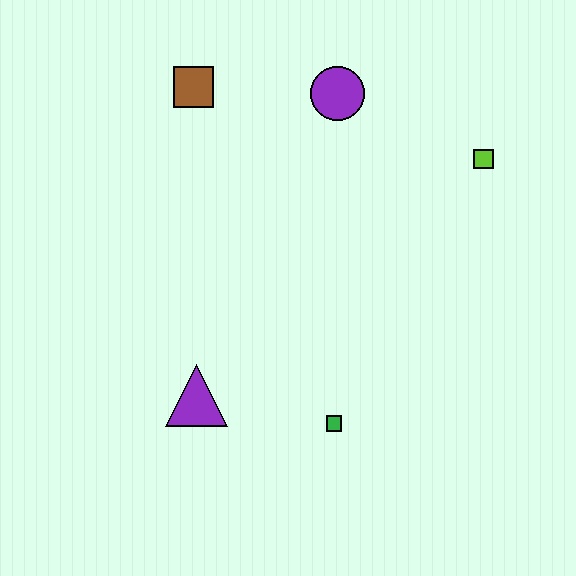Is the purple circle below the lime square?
No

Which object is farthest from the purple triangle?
The lime square is farthest from the purple triangle.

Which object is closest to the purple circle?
The brown square is closest to the purple circle.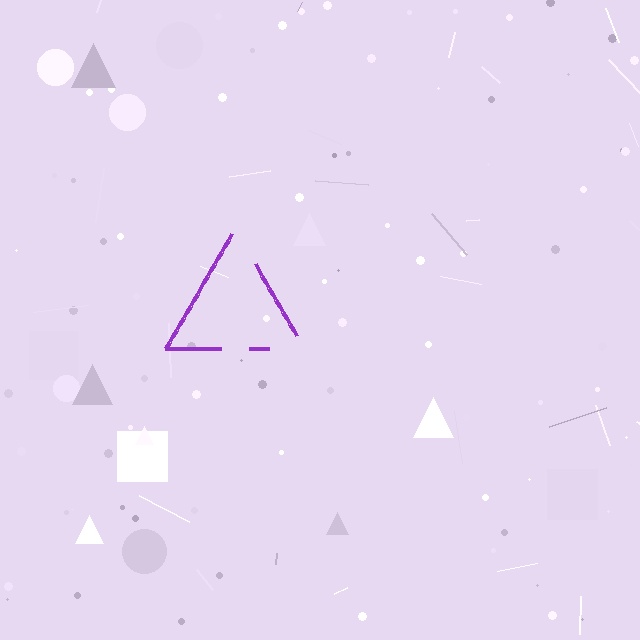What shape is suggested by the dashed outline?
The dashed outline suggests a triangle.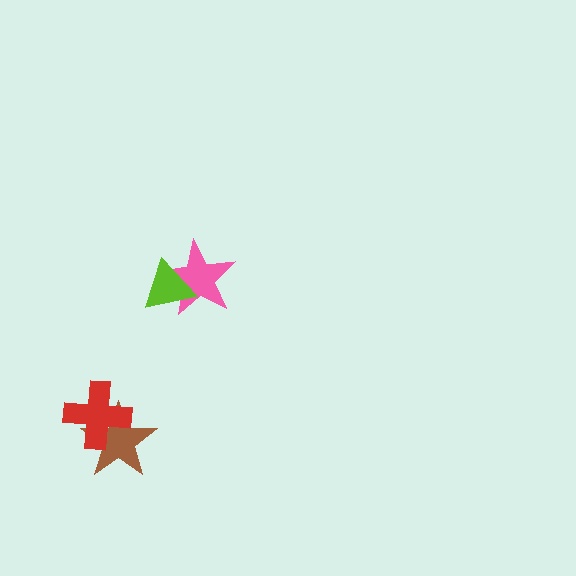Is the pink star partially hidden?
Yes, it is partially covered by another shape.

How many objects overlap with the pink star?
1 object overlaps with the pink star.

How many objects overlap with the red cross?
1 object overlaps with the red cross.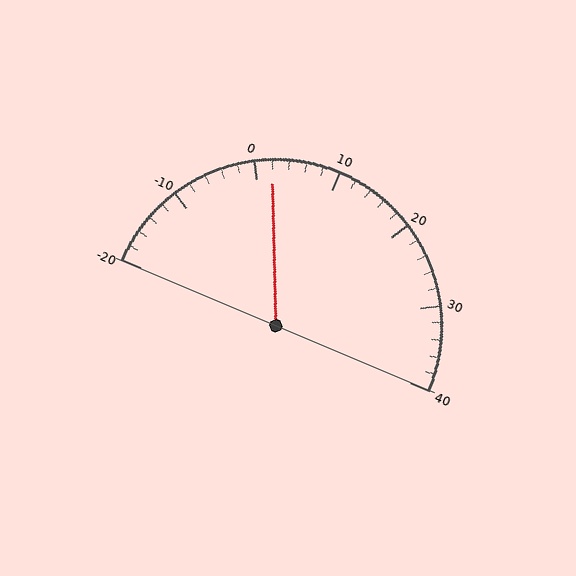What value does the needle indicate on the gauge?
The needle indicates approximately 2.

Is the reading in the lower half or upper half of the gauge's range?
The reading is in the lower half of the range (-20 to 40).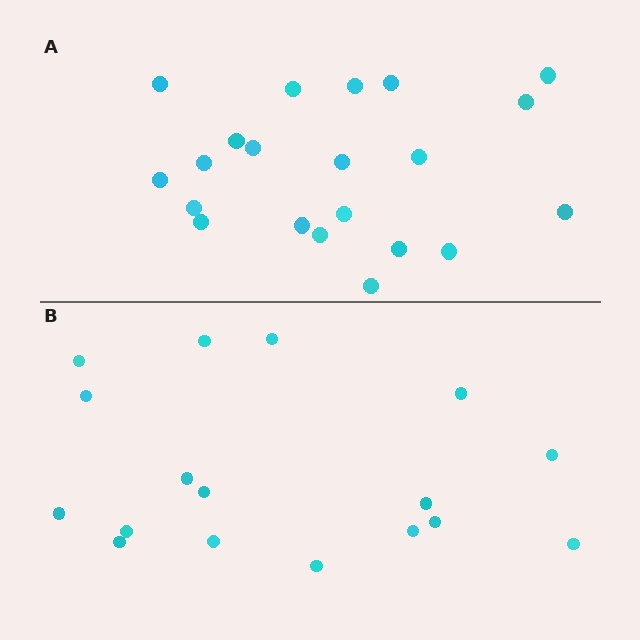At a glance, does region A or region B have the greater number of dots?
Region A (the top region) has more dots.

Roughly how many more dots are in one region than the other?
Region A has about 4 more dots than region B.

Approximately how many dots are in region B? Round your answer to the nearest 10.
About 20 dots. (The exact count is 17, which rounds to 20.)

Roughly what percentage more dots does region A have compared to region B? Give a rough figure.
About 25% more.